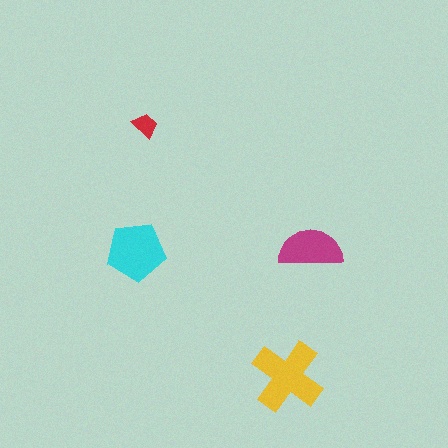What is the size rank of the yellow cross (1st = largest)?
1st.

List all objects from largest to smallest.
The yellow cross, the cyan pentagon, the magenta semicircle, the red trapezoid.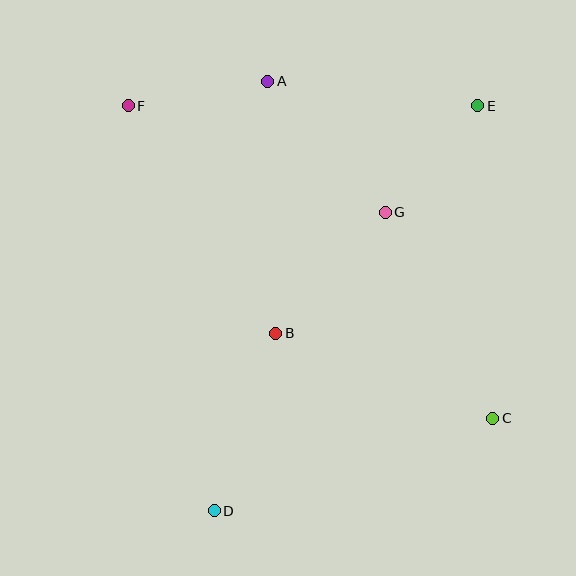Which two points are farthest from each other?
Points D and E are farthest from each other.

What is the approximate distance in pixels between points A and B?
The distance between A and B is approximately 252 pixels.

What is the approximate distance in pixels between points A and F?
The distance between A and F is approximately 142 pixels.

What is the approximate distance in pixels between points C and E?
The distance between C and E is approximately 313 pixels.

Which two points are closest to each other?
Points E and G are closest to each other.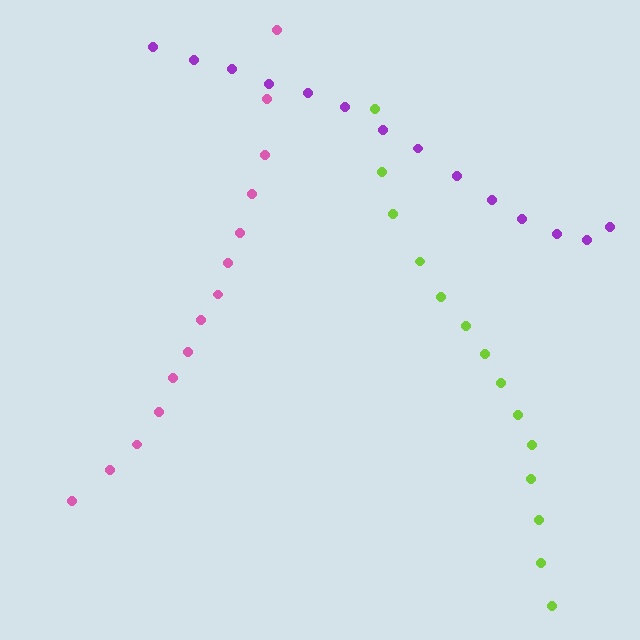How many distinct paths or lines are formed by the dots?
There are 3 distinct paths.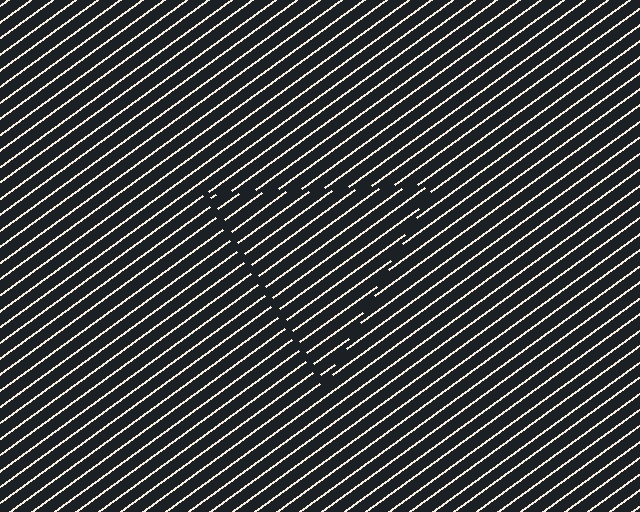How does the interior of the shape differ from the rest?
The interior of the shape contains the same grating, shifted by half a period — the contour is defined by the phase discontinuity where line-ends from the inner and outer gratings abut.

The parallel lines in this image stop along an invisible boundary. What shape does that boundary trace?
An illusory triangle. The interior of the shape contains the same grating, shifted by half a period — the contour is defined by the phase discontinuity where line-ends from the inner and outer gratings abut.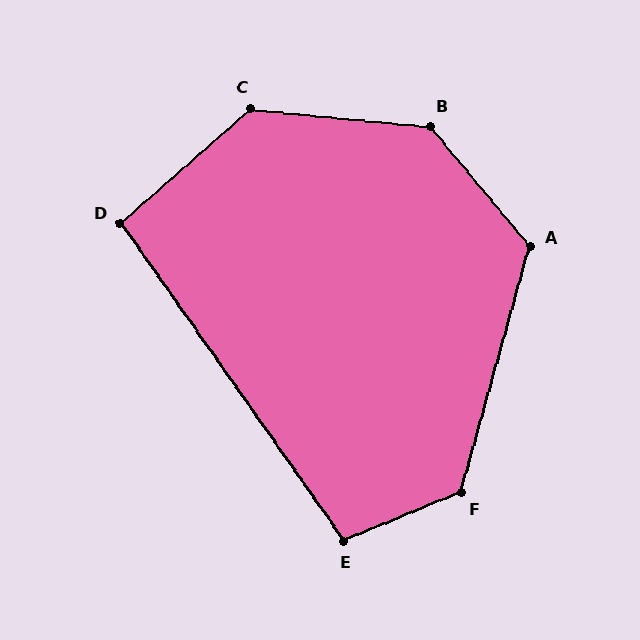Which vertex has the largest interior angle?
B, at approximately 136 degrees.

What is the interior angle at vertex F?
Approximately 128 degrees (obtuse).